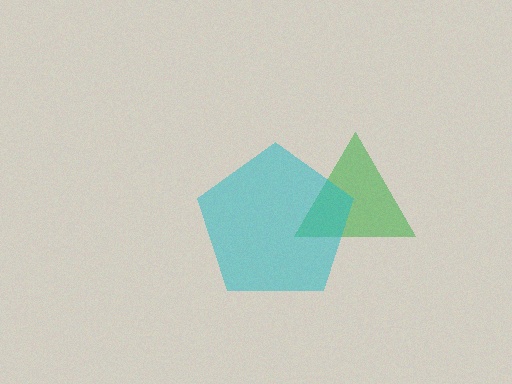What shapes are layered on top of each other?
The layered shapes are: a green triangle, a cyan pentagon.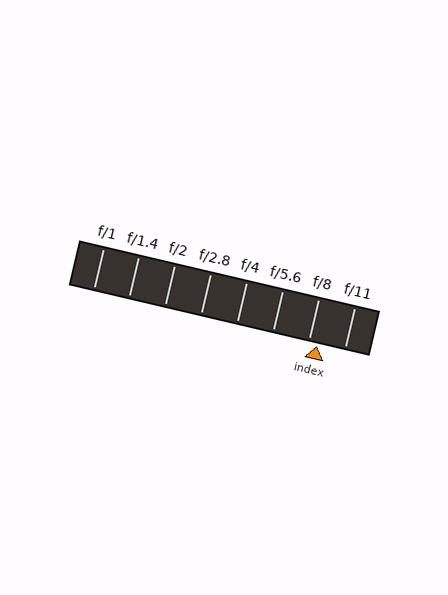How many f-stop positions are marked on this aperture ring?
There are 8 f-stop positions marked.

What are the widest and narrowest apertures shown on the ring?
The widest aperture shown is f/1 and the narrowest is f/11.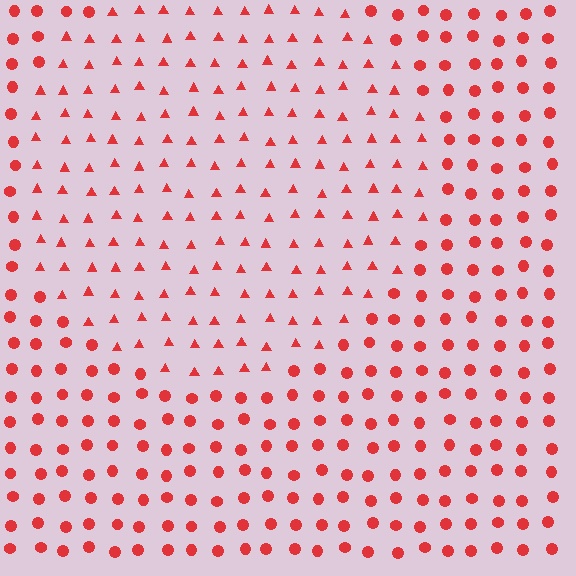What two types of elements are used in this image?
The image uses triangles inside the circle region and circles outside it.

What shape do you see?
I see a circle.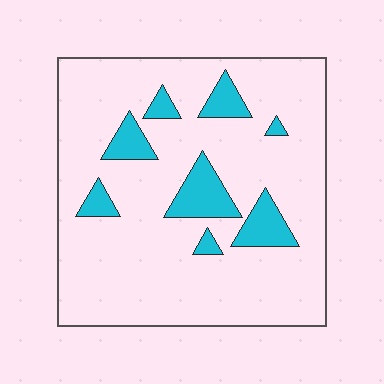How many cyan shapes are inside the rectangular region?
8.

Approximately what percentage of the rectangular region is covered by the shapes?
Approximately 15%.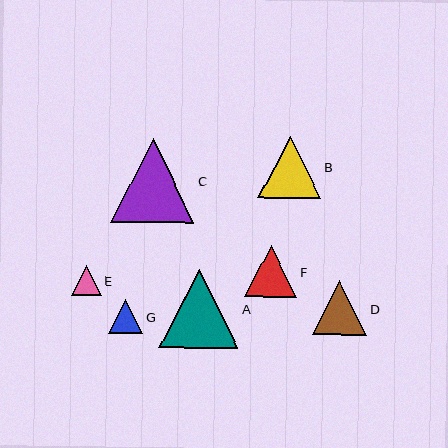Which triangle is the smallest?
Triangle E is the smallest with a size of approximately 30 pixels.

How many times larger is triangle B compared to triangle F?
Triangle B is approximately 1.2 times the size of triangle F.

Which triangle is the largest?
Triangle C is the largest with a size of approximately 83 pixels.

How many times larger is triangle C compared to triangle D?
Triangle C is approximately 1.5 times the size of triangle D.